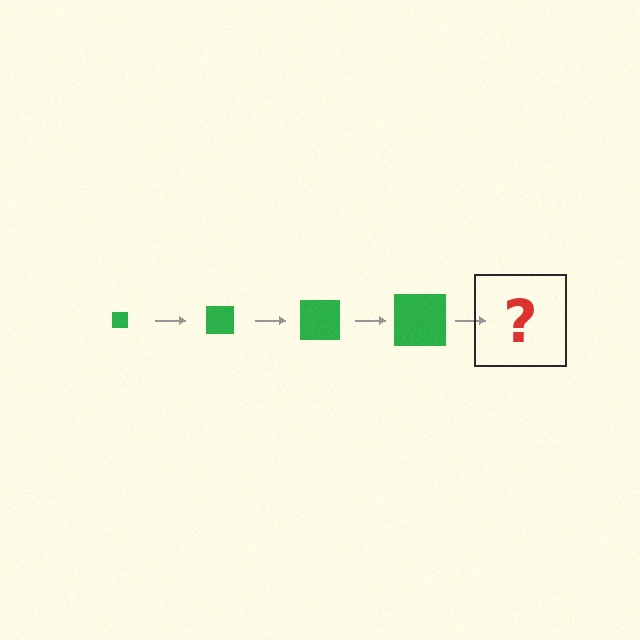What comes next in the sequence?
The next element should be a green square, larger than the previous one.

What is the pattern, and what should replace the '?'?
The pattern is that the square gets progressively larger each step. The '?' should be a green square, larger than the previous one.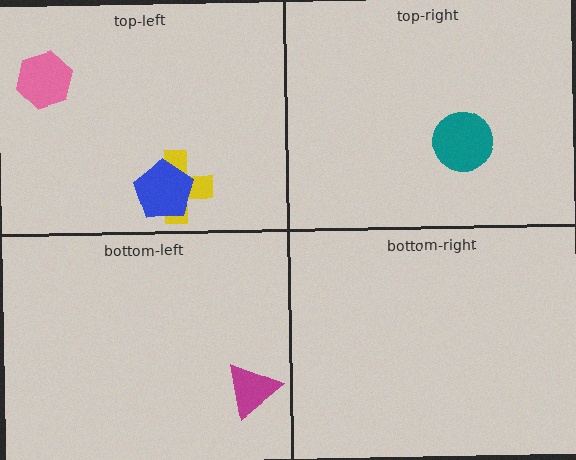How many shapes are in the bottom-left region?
1.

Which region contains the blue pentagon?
The top-left region.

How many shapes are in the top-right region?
1.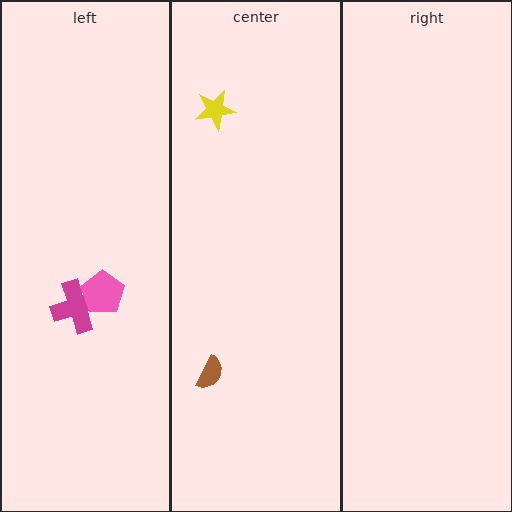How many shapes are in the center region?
2.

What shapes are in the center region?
The yellow star, the brown semicircle.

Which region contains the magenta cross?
The left region.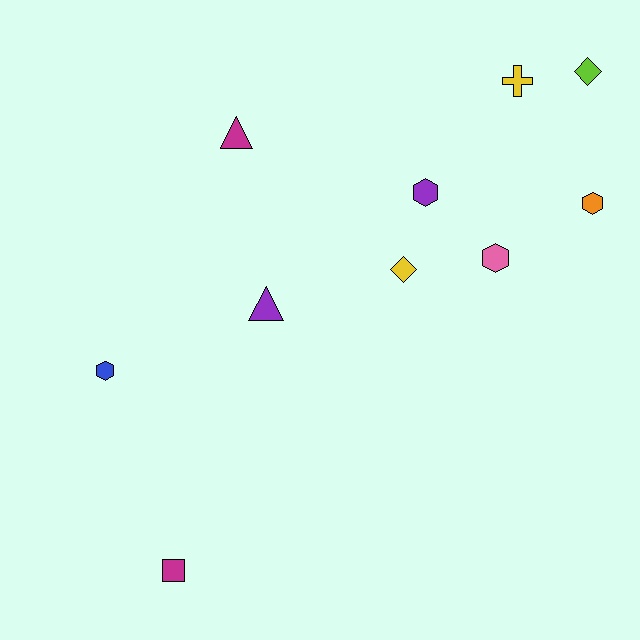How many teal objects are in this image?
There are no teal objects.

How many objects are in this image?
There are 10 objects.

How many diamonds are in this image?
There are 2 diamonds.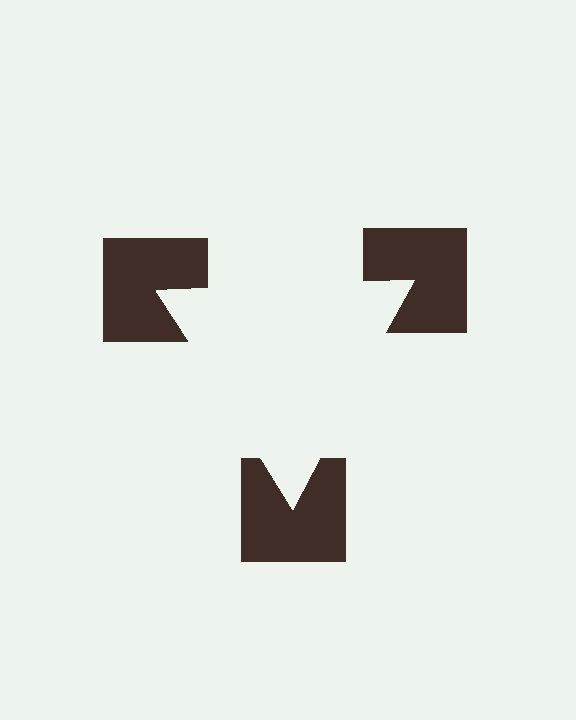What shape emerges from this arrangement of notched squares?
An illusory triangle — its edges are inferred from the aligned wedge cuts in the notched squares, not physically drawn.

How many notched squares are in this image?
There are 3 — one at each vertex of the illusory triangle.